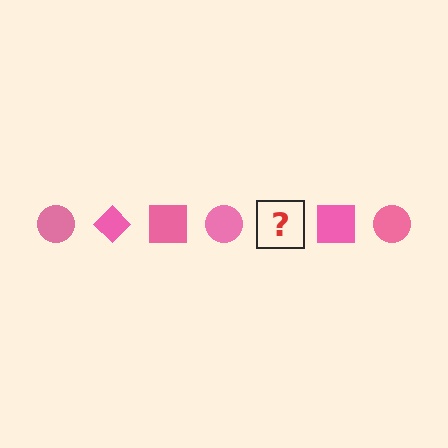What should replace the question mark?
The question mark should be replaced with a pink diamond.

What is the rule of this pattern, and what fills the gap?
The rule is that the pattern cycles through circle, diamond, square shapes in pink. The gap should be filled with a pink diamond.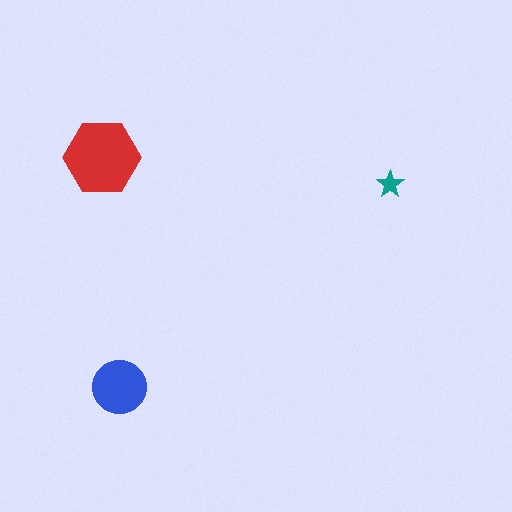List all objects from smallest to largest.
The teal star, the blue circle, the red hexagon.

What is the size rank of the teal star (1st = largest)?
3rd.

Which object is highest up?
The red hexagon is topmost.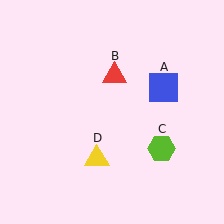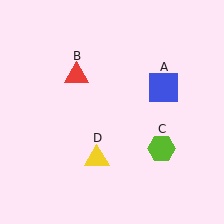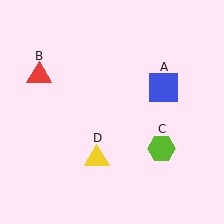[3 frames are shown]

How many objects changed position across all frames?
1 object changed position: red triangle (object B).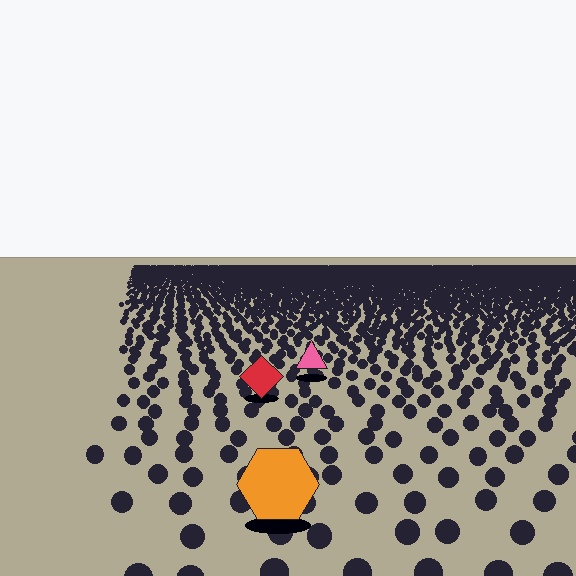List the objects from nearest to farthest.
From nearest to farthest: the orange hexagon, the red diamond, the pink triangle.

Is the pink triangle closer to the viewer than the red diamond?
No. The red diamond is closer — you can tell from the texture gradient: the ground texture is coarser near it.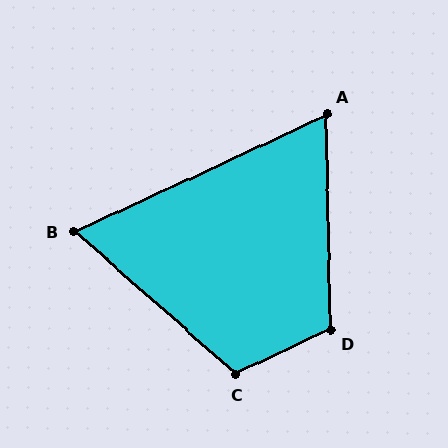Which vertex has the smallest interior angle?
A, at approximately 66 degrees.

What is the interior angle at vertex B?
Approximately 66 degrees (acute).